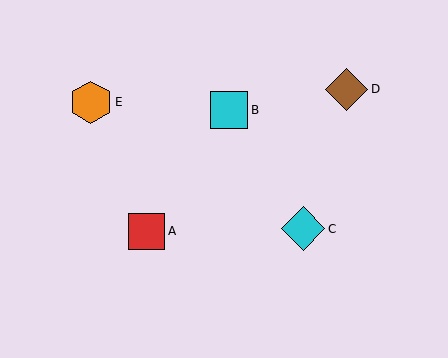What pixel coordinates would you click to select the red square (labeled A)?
Click at (147, 231) to select the red square A.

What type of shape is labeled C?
Shape C is a cyan diamond.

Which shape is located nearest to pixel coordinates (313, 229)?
The cyan diamond (labeled C) at (303, 229) is nearest to that location.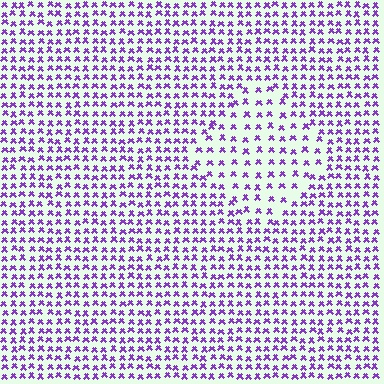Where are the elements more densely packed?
The elements are more densely packed outside the diamond boundary.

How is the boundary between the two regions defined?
The boundary is defined by a change in element density (approximately 1.8x ratio). All elements are the same color, size, and shape.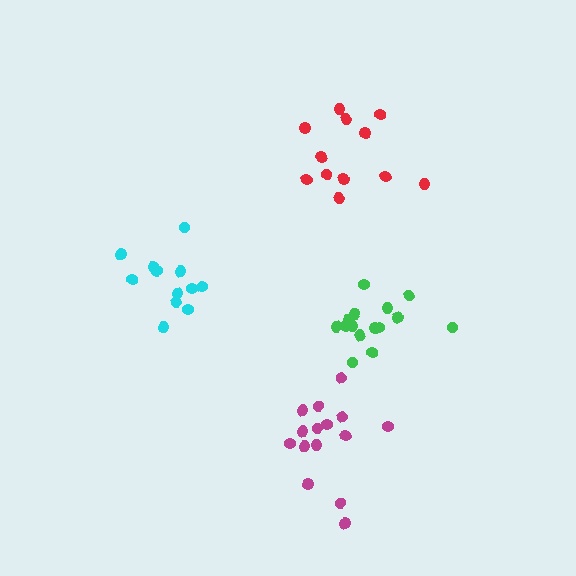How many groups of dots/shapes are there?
There are 4 groups.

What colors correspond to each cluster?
The clusters are colored: cyan, magenta, green, red.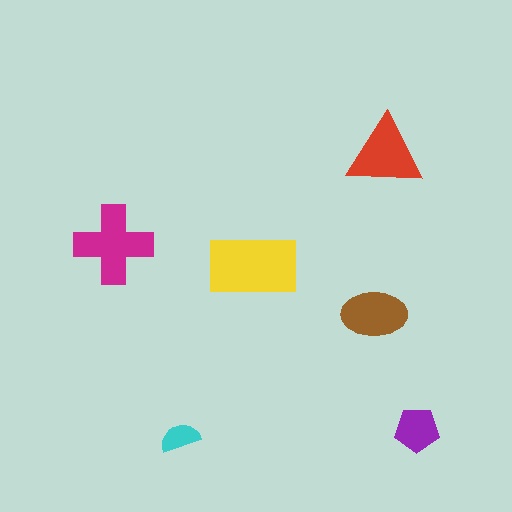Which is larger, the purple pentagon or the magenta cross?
The magenta cross.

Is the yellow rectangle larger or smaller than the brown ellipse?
Larger.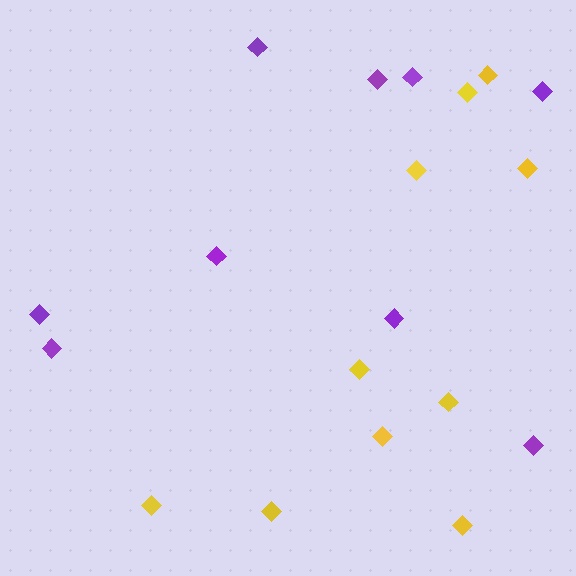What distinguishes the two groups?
There are 2 groups: one group of yellow diamonds (10) and one group of purple diamonds (9).